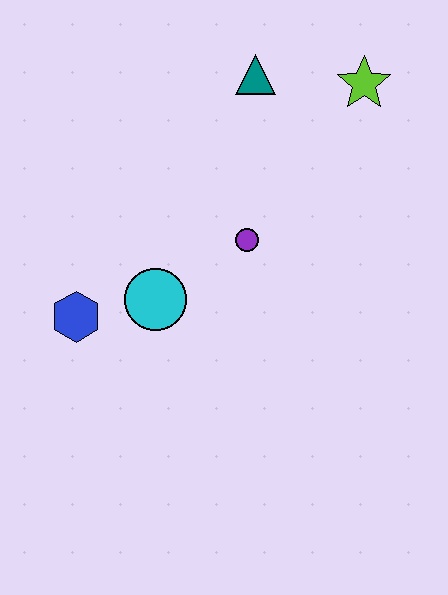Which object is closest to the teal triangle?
The lime star is closest to the teal triangle.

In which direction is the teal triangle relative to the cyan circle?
The teal triangle is above the cyan circle.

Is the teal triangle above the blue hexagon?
Yes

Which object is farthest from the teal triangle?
The blue hexagon is farthest from the teal triangle.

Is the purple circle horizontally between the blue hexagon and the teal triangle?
Yes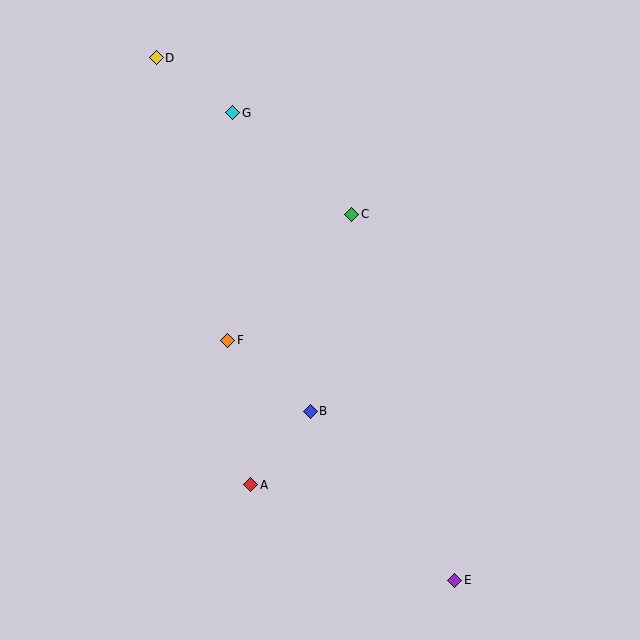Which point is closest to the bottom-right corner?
Point E is closest to the bottom-right corner.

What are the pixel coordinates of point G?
Point G is at (233, 113).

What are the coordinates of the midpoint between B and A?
The midpoint between B and A is at (281, 448).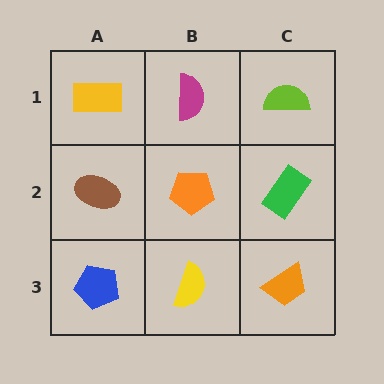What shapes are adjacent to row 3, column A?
A brown ellipse (row 2, column A), a yellow semicircle (row 3, column B).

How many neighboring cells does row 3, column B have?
3.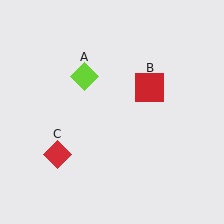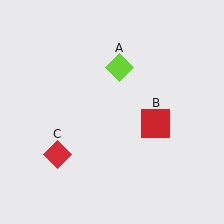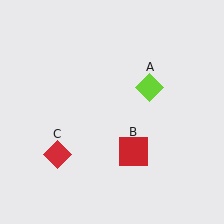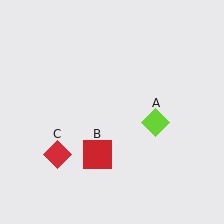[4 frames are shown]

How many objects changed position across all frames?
2 objects changed position: lime diamond (object A), red square (object B).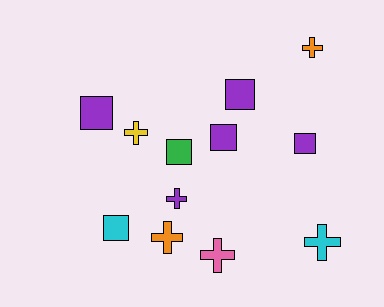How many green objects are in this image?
There is 1 green object.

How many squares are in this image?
There are 6 squares.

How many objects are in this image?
There are 12 objects.